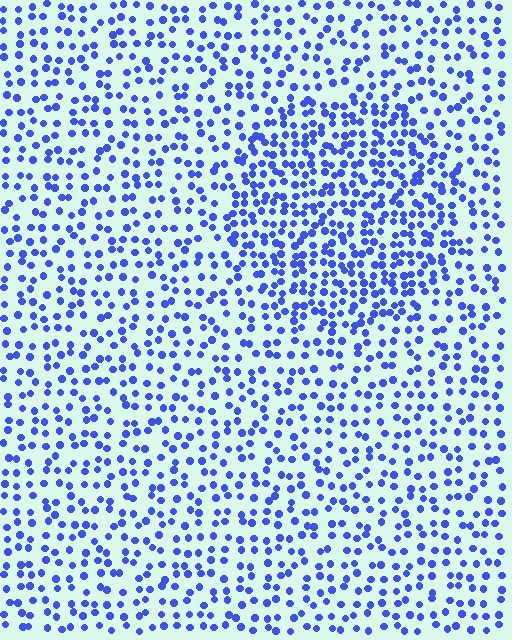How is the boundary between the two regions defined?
The boundary is defined by a change in element density (approximately 1.7x ratio). All elements are the same color, size, and shape.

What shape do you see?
I see a circle.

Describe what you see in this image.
The image contains small blue elements arranged at two different densities. A circle-shaped region is visible where the elements are more densely packed than the surrounding area.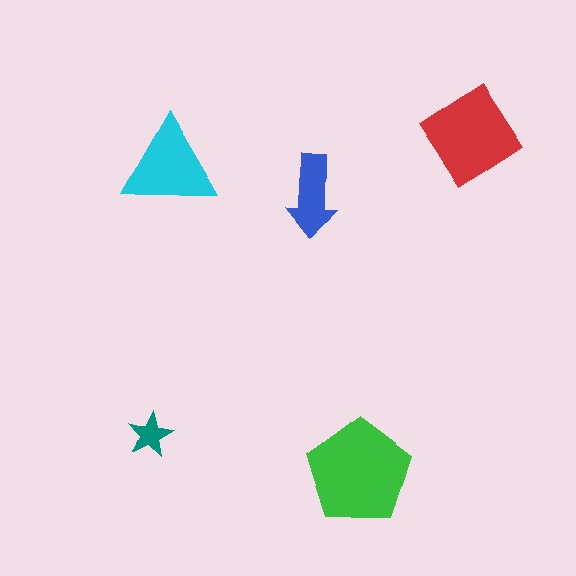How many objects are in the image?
There are 5 objects in the image.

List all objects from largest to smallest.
The green pentagon, the red diamond, the cyan triangle, the blue arrow, the teal star.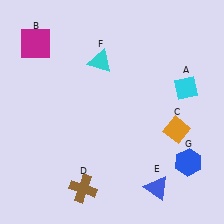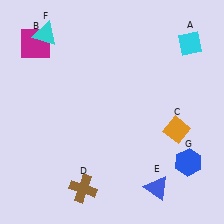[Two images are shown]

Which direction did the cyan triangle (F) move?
The cyan triangle (F) moved left.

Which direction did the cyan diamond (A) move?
The cyan diamond (A) moved up.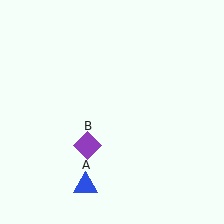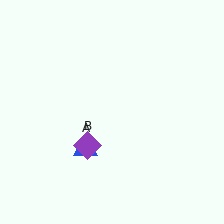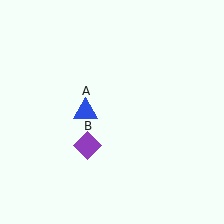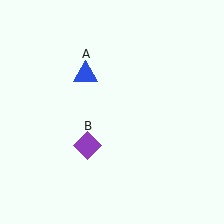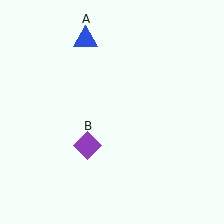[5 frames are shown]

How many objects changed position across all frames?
1 object changed position: blue triangle (object A).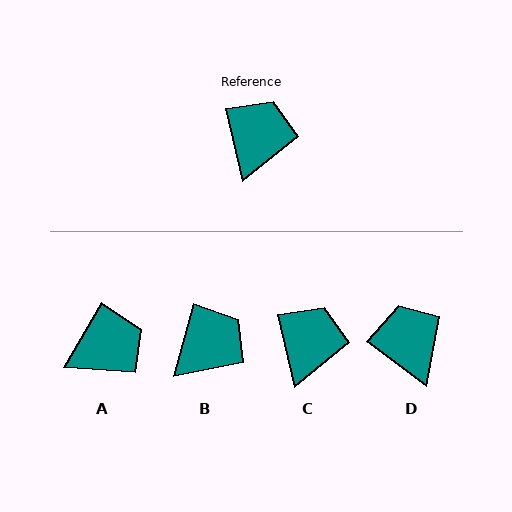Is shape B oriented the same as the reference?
No, it is off by about 28 degrees.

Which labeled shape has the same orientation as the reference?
C.